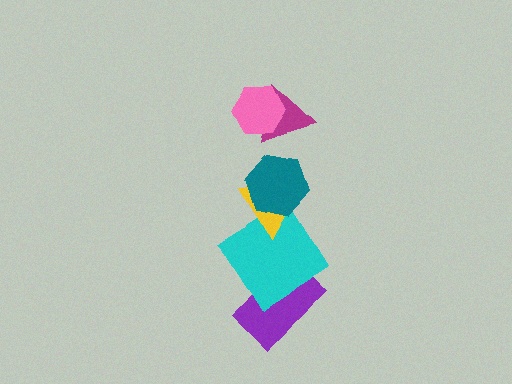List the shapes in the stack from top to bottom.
From top to bottom: the pink hexagon, the magenta triangle, the teal hexagon, the yellow triangle, the cyan diamond, the purple rectangle.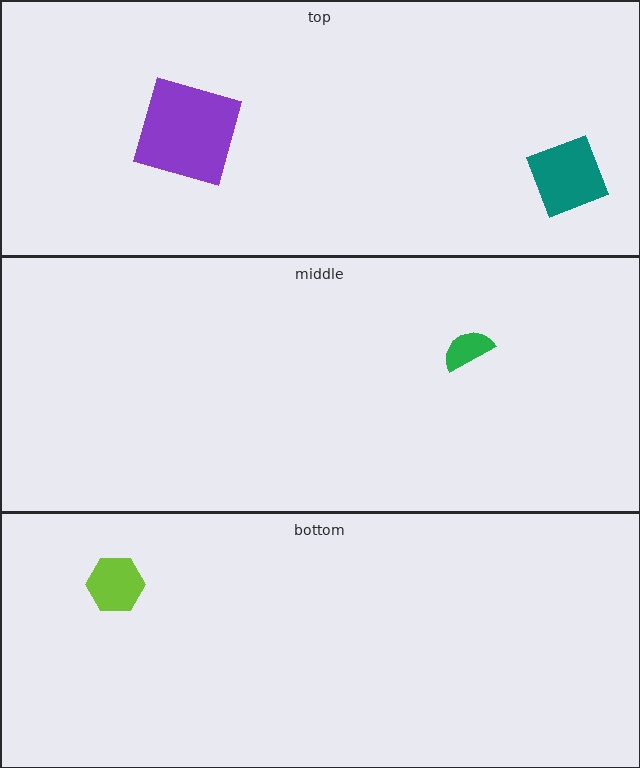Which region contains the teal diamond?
The top region.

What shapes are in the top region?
The teal diamond, the purple square.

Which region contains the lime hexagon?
The bottom region.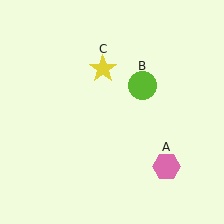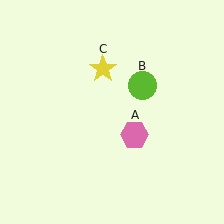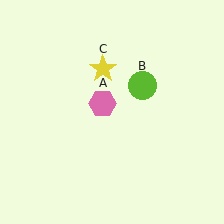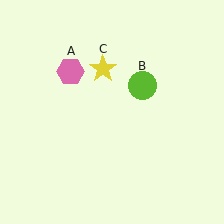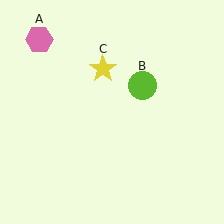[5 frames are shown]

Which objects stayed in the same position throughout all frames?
Lime circle (object B) and yellow star (object C) remained stationary.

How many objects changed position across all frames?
1 object changed position: pink hexagon (object A).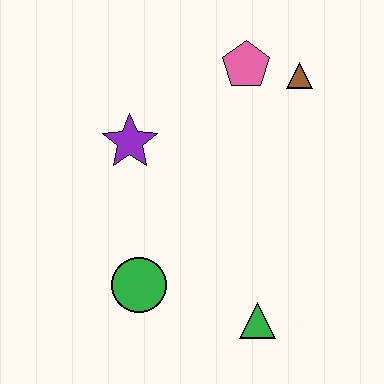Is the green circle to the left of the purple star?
No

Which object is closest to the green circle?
The green triangle is closest to the green circle.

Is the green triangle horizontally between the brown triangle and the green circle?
Yes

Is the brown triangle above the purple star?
Yes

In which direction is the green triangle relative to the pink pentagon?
The green triangle is below the pink pentagon.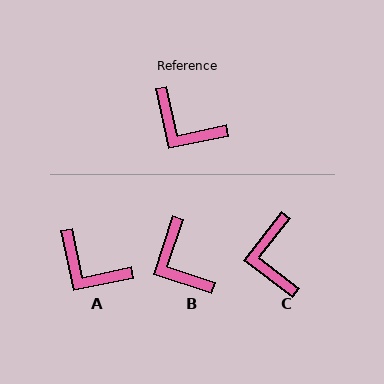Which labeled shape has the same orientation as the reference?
A.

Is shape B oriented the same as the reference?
No, it is off by about 30 degrees.